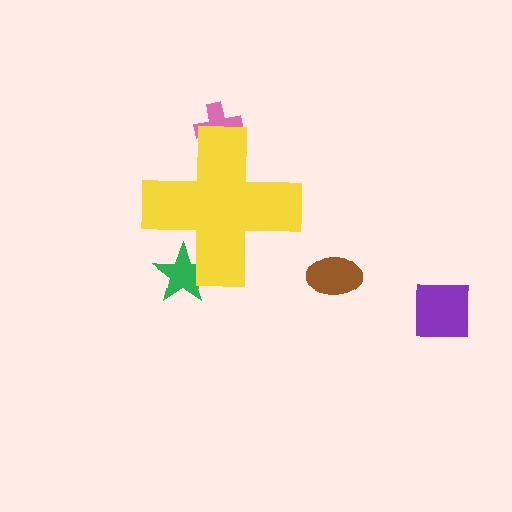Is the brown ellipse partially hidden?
No, the brown ellipse is fully visible.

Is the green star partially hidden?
Yes, the green star is partially hidden behind the yellow cross.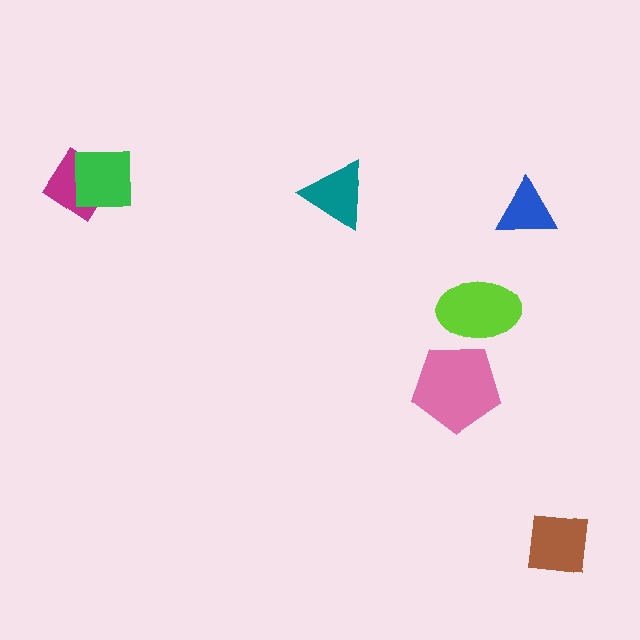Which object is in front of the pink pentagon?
The lime ellipse is in front of the pink pentagon.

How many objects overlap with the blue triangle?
0 objects overlap with the blue triangle.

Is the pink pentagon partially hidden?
Yes, it is partially covered by another shape.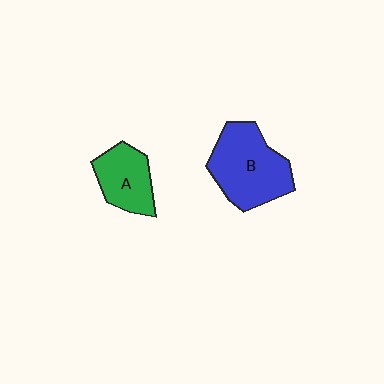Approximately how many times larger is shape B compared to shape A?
Approximately 1.6 times.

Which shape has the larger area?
Shape B (blue).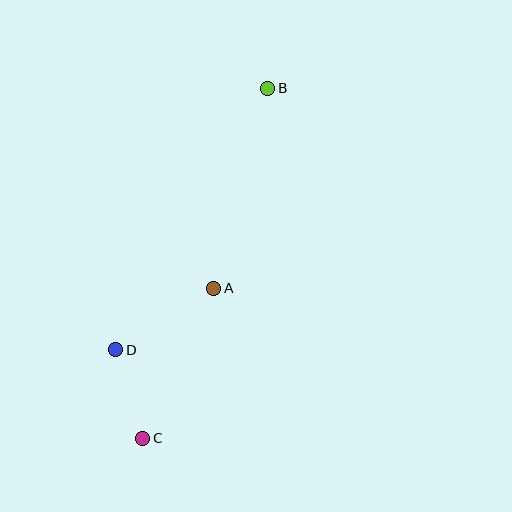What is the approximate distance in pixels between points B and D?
The distance between B and D is approximately 302 pixels.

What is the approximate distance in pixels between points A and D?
The distance between A and D is approximately 115 pixels.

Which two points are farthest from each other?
Points B and C are farthest from each other.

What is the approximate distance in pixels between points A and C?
The distance between A and C is approximately 166 pixels.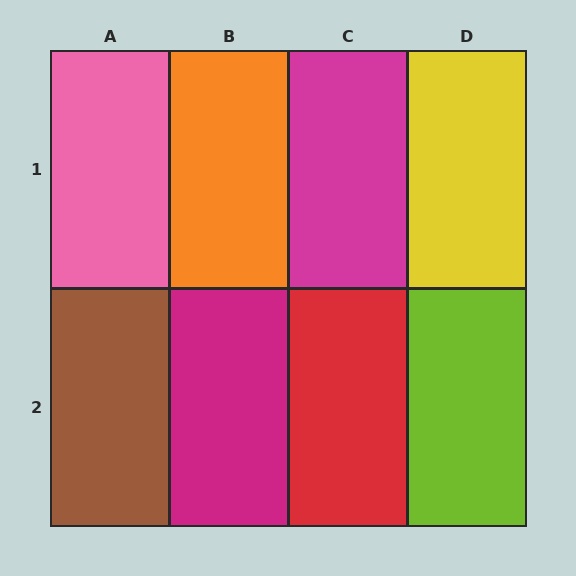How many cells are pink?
1 cell is pink.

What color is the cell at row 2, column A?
Brown.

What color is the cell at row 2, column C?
Red.